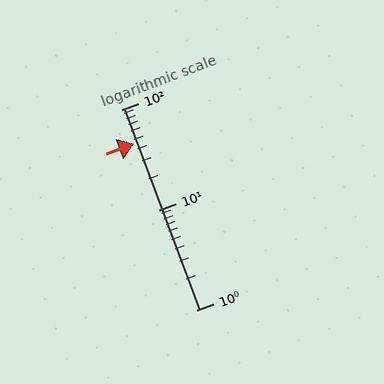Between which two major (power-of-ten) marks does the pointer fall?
The pointer is between 10 and 100.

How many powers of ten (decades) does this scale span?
The scale spans 2 decades, from 1 to 100.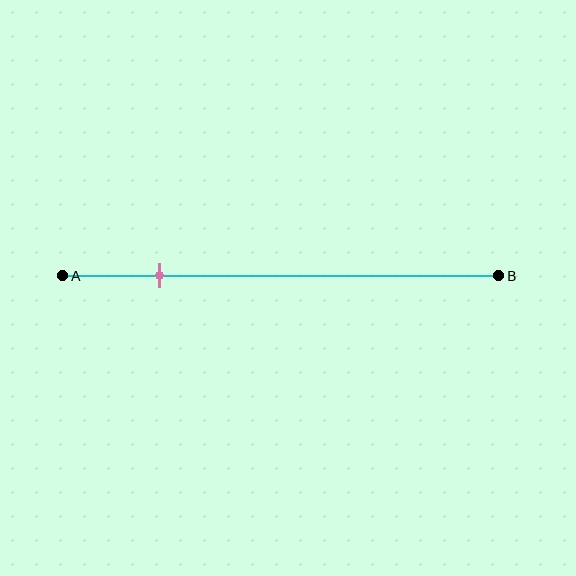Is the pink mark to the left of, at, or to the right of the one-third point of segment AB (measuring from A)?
The pink mark is to the left of the one-third point of segment AB.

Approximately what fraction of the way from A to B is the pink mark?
The pink mark is approximately 20% of the way from A to B.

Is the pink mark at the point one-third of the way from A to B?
No, the mark is at about 20% from A, not at the 33% one-third point.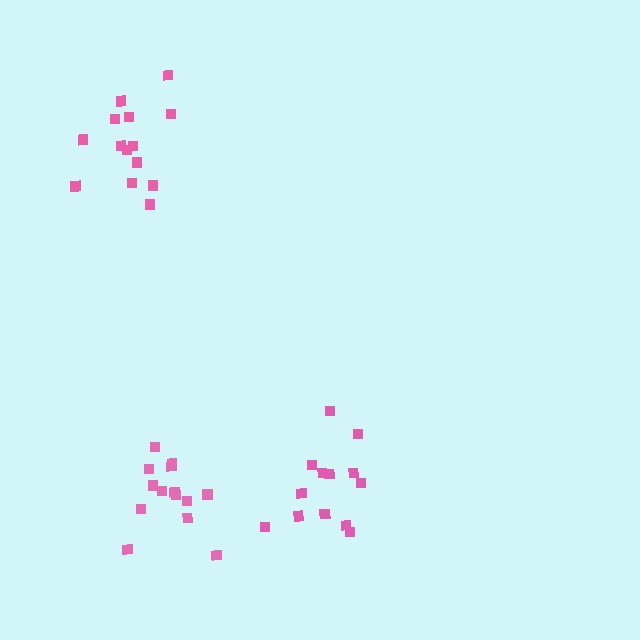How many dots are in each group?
Group 1: 14 dots, Group 2: 13 dots, Group 3: 14 dots (41 total).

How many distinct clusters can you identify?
There are 3 distinct clusters.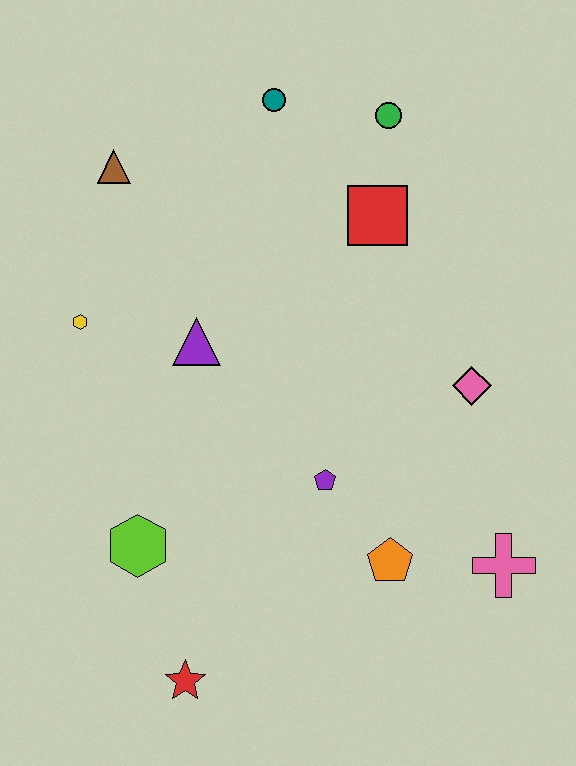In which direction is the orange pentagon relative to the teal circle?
The orange pentagon is below the teal circle.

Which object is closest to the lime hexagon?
The red star is closest to the lime hexagon.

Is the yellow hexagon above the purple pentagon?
Yes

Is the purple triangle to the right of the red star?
Yes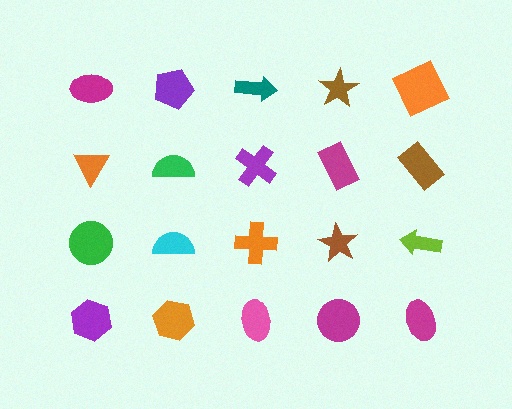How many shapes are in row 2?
5 shapes.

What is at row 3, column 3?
An orange cross.